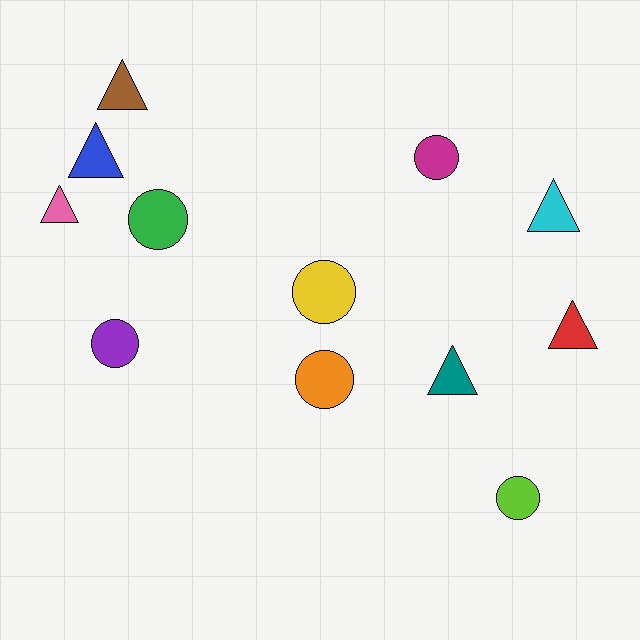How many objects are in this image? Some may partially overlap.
There are 12 objects.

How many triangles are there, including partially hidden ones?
There are 6 triangles.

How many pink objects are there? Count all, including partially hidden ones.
There is 1 pink object.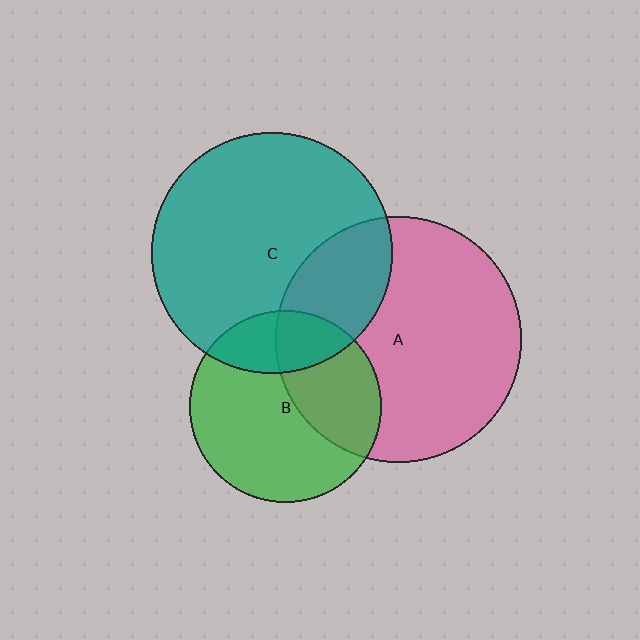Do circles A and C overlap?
Yes.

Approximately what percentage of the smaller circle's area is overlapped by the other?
Approximately 25%.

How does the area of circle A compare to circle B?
Approximately 1.6 times.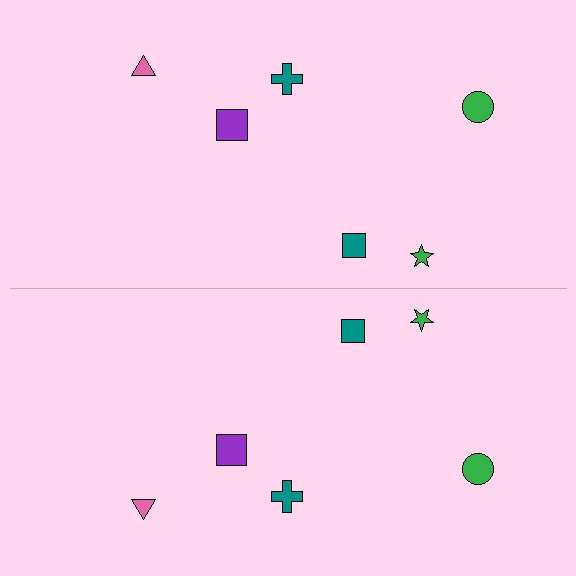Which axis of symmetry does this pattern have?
The pattern has a horizontal axis of symmetry running through the center of the image.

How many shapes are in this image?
There are 12 shapes in this image.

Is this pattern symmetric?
Yes, this pattern has bilateral (reflection) symmetry.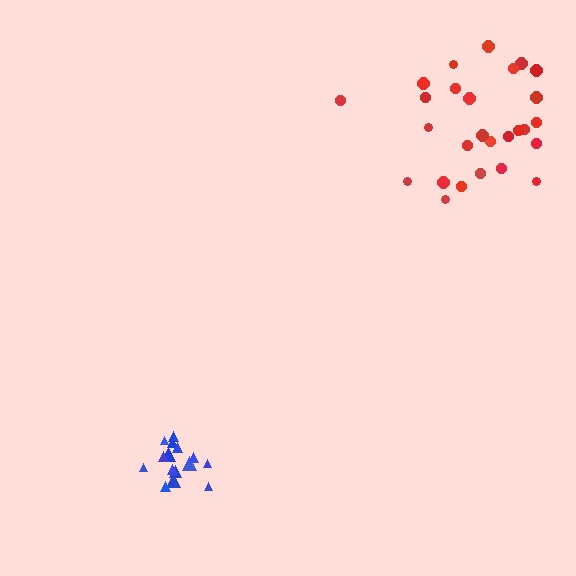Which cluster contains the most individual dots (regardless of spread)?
Red (28).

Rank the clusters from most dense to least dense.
blue, red.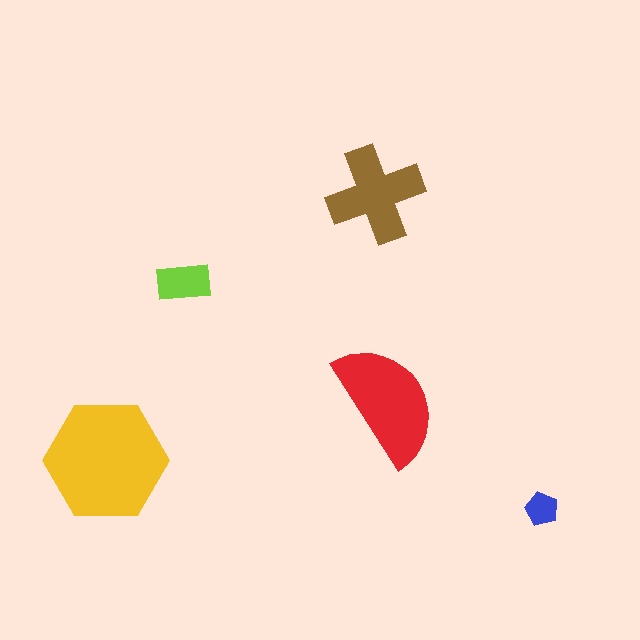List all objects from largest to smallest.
The yellow hexagon, the red semicircle, the brown cross, the lime rectangle, the blue pentagon.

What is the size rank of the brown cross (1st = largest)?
3rd.